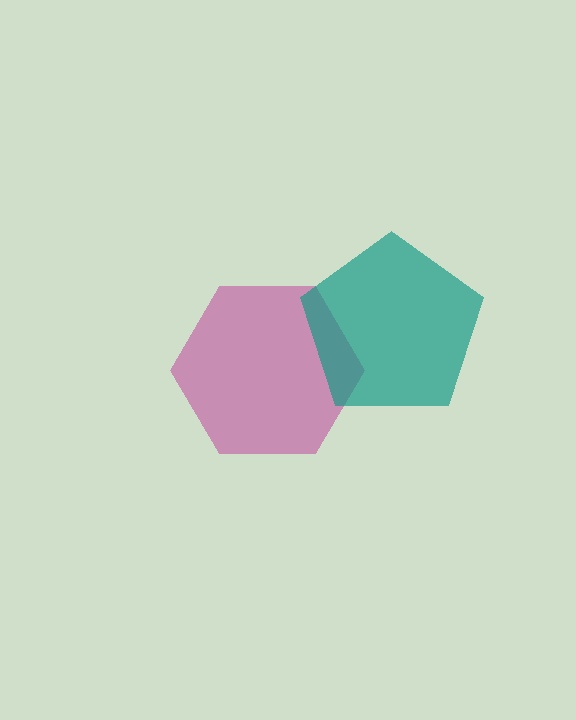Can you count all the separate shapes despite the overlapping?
Yes, there are 2 separate shapes.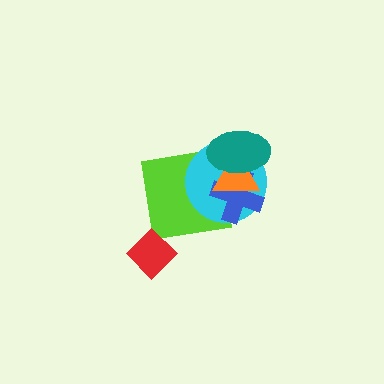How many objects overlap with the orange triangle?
4 objects overlap with the orange triangle.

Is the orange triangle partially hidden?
Yes, it is partially covered by another shape.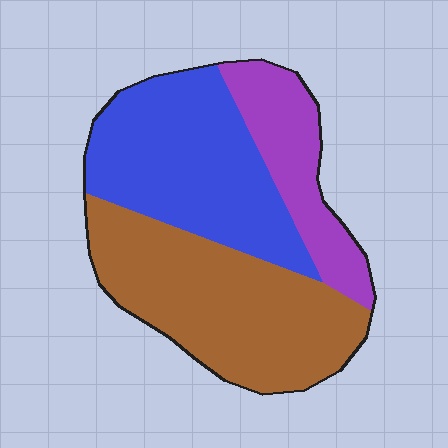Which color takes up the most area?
Brown, at roughly 45%.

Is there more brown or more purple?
Brown.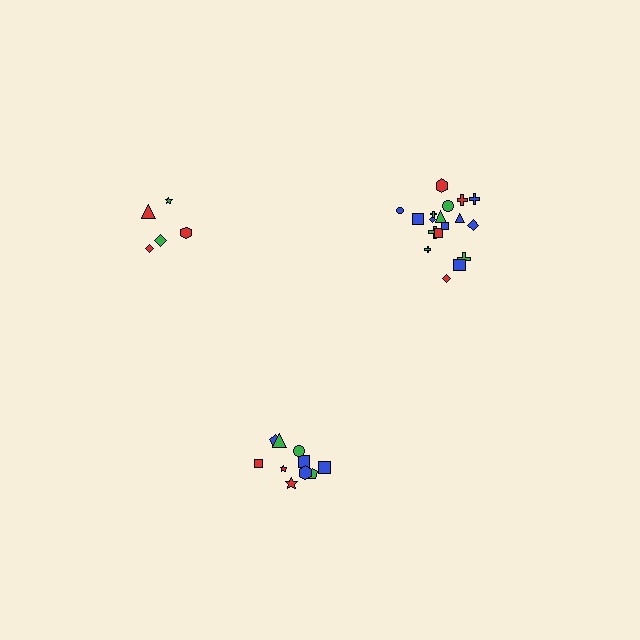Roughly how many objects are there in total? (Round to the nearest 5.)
Roughly 35 objects in total.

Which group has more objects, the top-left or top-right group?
The top-right group.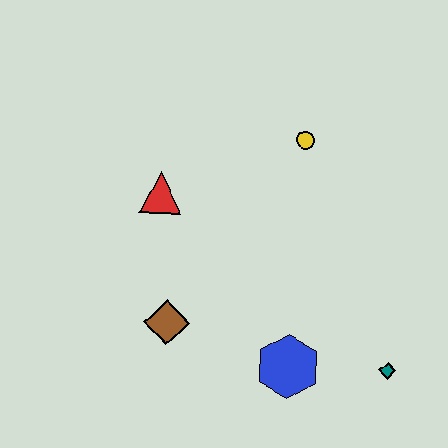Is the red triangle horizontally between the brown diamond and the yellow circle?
No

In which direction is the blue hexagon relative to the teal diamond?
The blue hexagon is to the left of the teal diamond.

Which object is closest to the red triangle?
The brown diamond is closest to the red triangle.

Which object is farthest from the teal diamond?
The red triangle is farthest from the teal diamond.